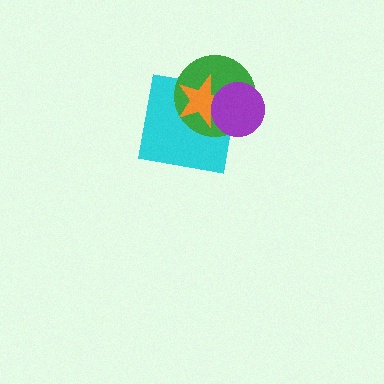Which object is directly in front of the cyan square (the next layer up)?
The green circle is directly in front of the cyan square.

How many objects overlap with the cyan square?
3 objects overlap with the cyan square.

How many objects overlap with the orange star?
3 objects overlap with the orange star.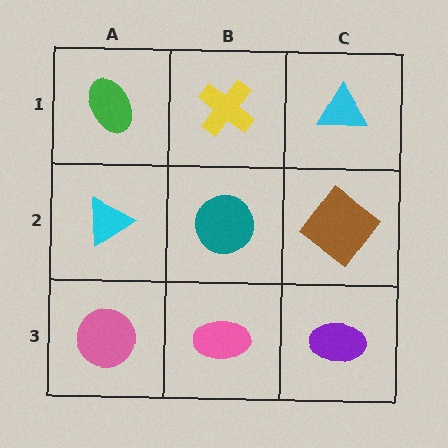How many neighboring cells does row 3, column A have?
2.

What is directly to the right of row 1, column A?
A yellow cross.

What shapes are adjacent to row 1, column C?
A brown diamond (row 2, column C), a yellow cross (row 1, column B).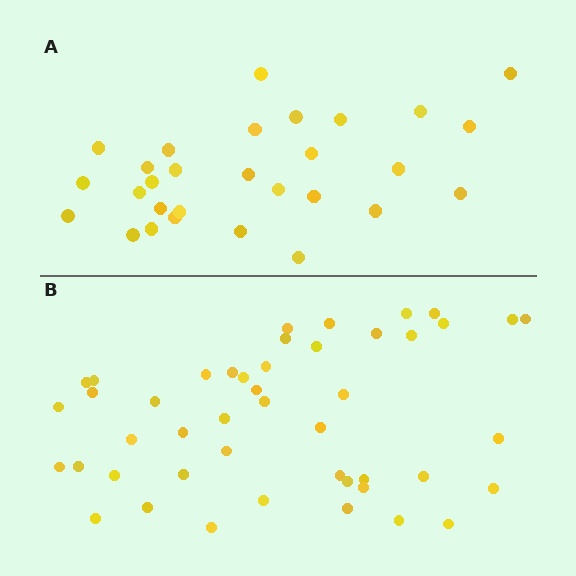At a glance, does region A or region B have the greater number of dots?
Region B (the bottom region) has more dots.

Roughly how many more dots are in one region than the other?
Region B has approximately 15 more dots than region A.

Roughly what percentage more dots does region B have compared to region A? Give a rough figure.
About 60% more.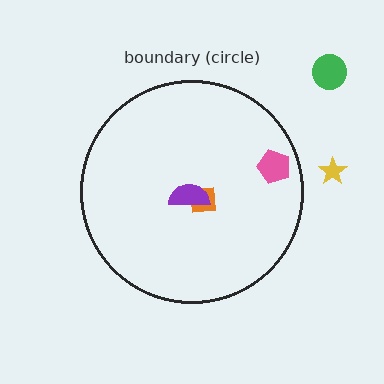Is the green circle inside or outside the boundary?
Outside.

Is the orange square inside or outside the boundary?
Inside.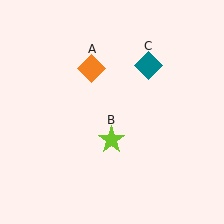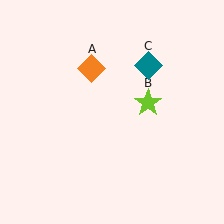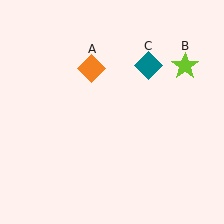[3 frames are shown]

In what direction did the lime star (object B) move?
The lime star (object B) moved up and to the right.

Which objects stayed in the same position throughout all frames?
Orange diamond (object A) and teal diamond (object C) remained stationary.